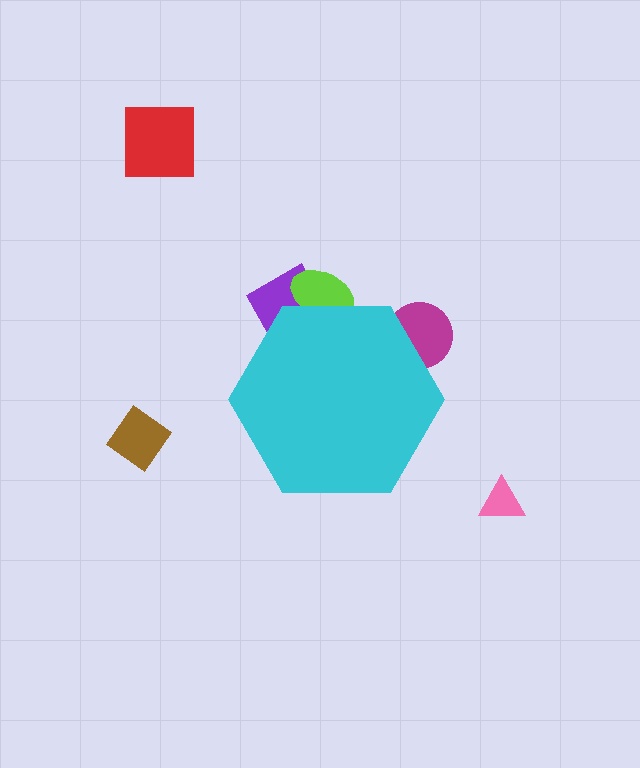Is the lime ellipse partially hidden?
Yes, the lime ellipse is partially hidden behind the cyan hexagon.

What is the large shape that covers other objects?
A cyan hexagon.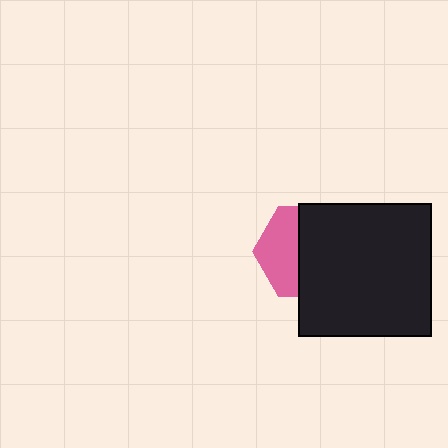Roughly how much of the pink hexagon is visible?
A small part of it is visible (roughly 41%).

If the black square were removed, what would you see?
You would see the complete pink hexagon.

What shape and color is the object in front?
The object in front is a black square.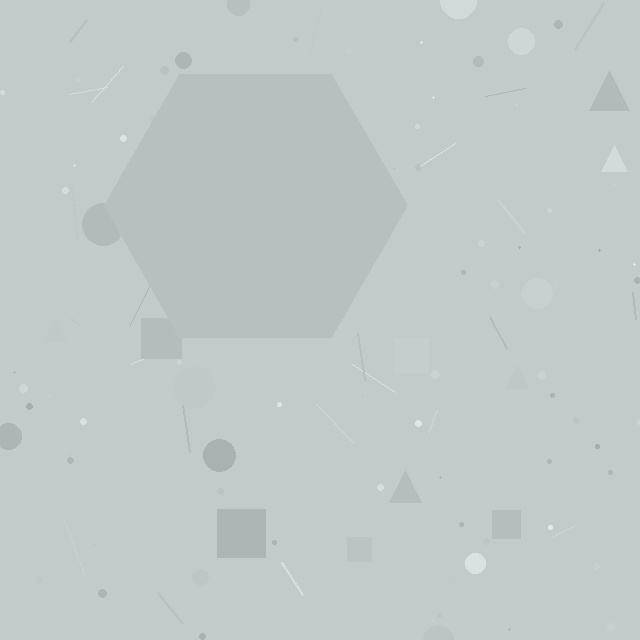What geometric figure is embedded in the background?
A hexagon is embedded in the background.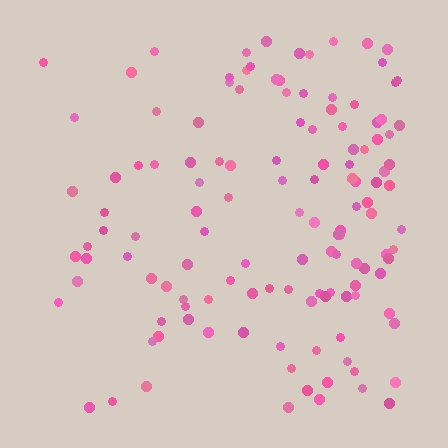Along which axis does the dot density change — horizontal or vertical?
Horizontal.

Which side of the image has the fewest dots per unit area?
The left.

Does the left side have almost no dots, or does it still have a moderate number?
Still a moderate number, just noticeably fewer than the right.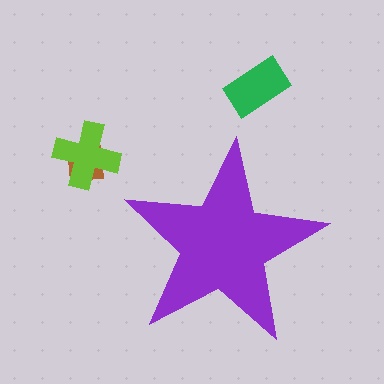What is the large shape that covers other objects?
A purple star.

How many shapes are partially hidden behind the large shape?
0 shapes are partially hidden.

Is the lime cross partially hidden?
No, the lime cross is fully visible.